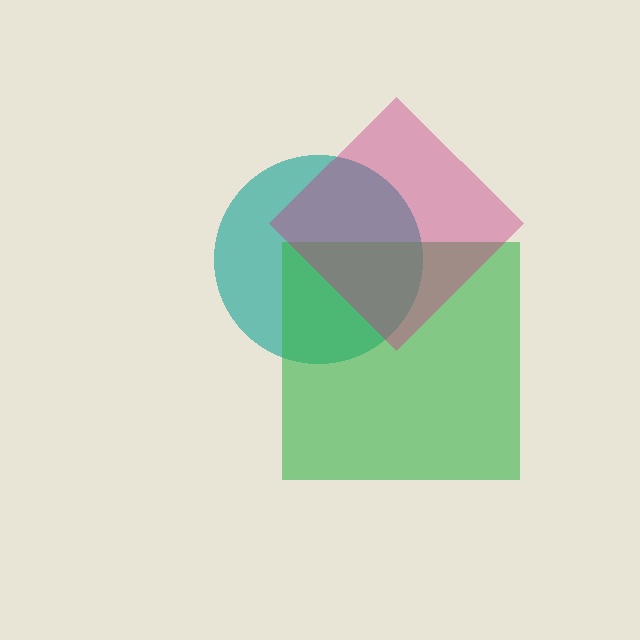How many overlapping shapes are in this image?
There are 3 overlapping shapes in the image.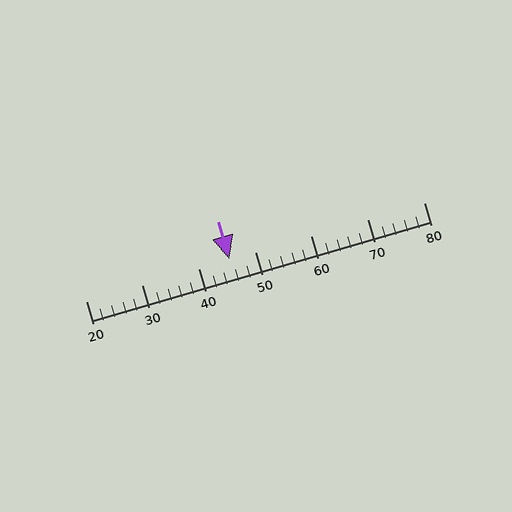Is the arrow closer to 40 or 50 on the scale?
The arrow is closer to 50.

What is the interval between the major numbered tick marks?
The major tick marks are spaced 10 units apart.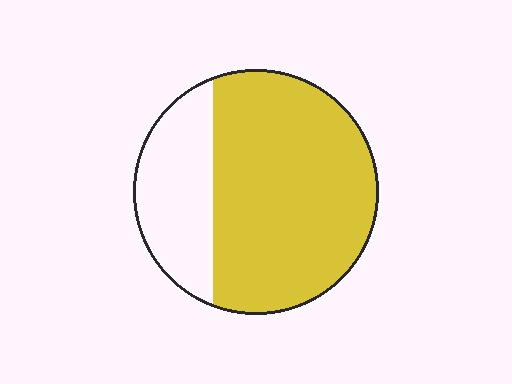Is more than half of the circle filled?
Yes.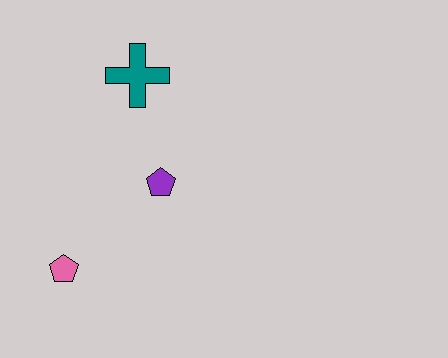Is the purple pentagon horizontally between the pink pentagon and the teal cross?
No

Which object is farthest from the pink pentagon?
The teal cross is farthest from the pink pentagon.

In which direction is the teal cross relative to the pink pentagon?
The teal cross is above the pink pentagon.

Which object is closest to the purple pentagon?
The teal cross is closest to the purple pentagon.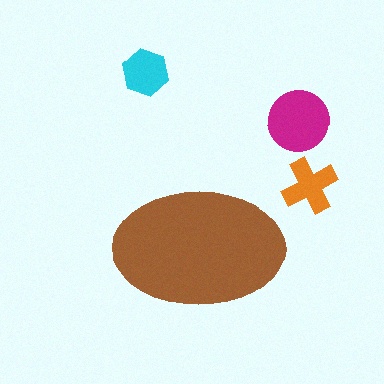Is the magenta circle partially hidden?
No, the magenta circle is fully visible.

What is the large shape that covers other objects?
A brown ellipse.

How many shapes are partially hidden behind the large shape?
0 shapes are partially hidden.